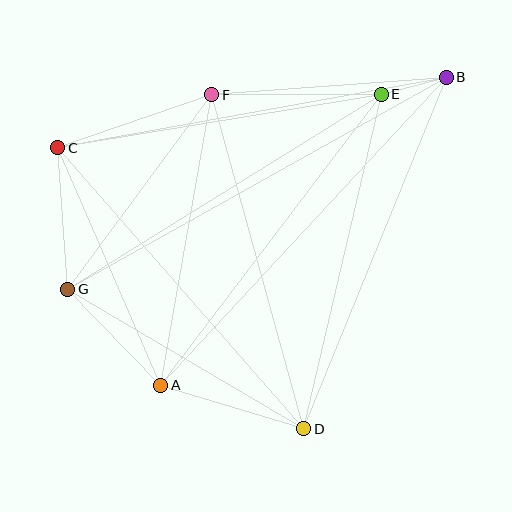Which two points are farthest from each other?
Points B and G are farthest from each other.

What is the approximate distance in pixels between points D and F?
The distance between D and F is approximately 347 pixels.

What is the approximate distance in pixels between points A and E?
The distance between A and E is approximately 365 pixels.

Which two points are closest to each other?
Points B and E are closest to each other.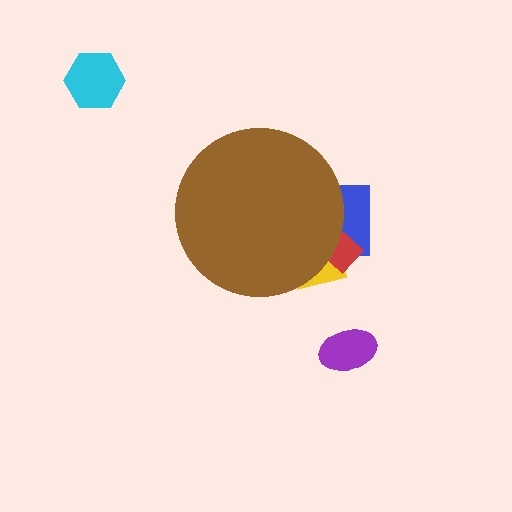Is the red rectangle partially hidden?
Yes, the red rectangle is partially hidden behind the brown circle.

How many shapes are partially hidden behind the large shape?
3 shapes are partially hidden.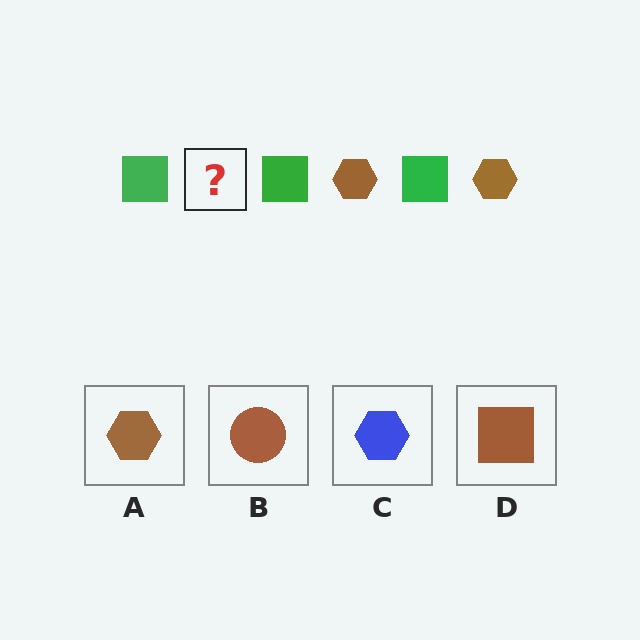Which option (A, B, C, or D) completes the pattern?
A.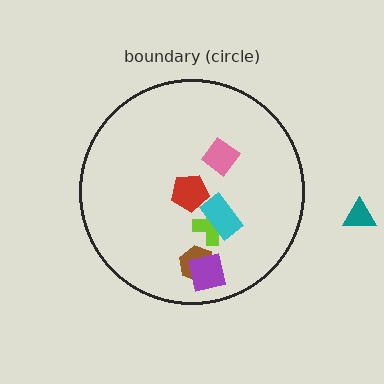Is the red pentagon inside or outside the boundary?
Inside.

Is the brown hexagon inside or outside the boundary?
Inside.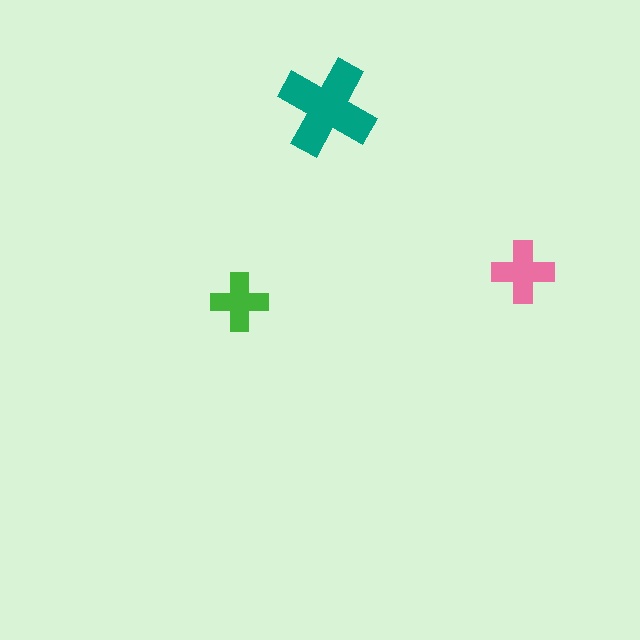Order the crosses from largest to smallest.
the teal one, the pink one, the green one.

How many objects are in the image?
There are 3 objects in the image.